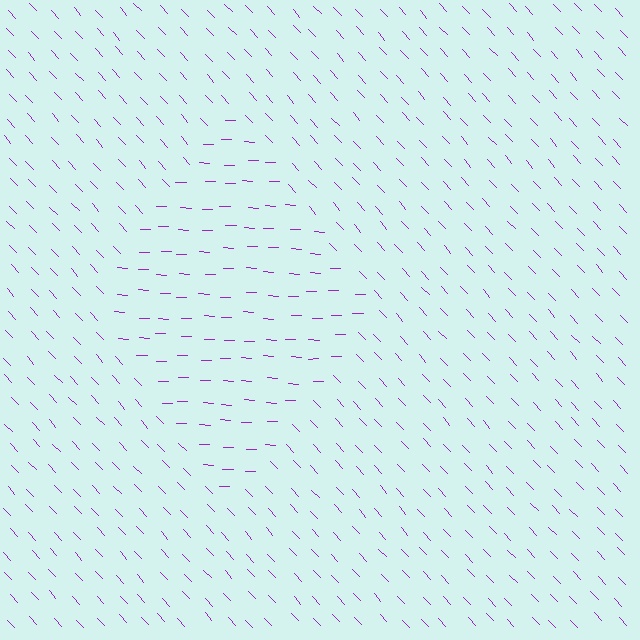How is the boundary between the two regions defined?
The boundary is defined purely by a change in line orientation (approximately 45 degrees difference). All lines are the same color and thickness.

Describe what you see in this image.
The image is filled with small purple line segments. A diamond region in the image has lines oriented differently from the surrounding lines, creating a visible texture boundary.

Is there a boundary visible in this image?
Yes, there is a texture boundary formed by a change in line orientation.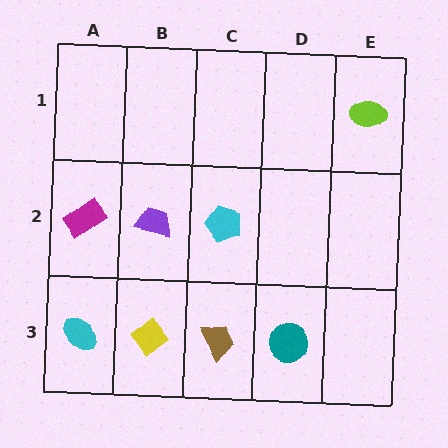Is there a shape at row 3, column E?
No, that cell is empty.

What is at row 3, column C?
A brown trapezoid.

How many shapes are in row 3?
4 shapes.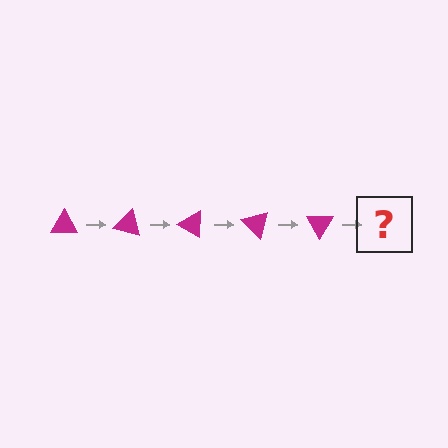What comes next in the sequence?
The next element should be a magenta triangle rotated 75 degrees.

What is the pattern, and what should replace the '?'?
The pattern is that the triangle rotates 15 degrees each step. The '?' should be a magenta triangle rotated 75 degrees.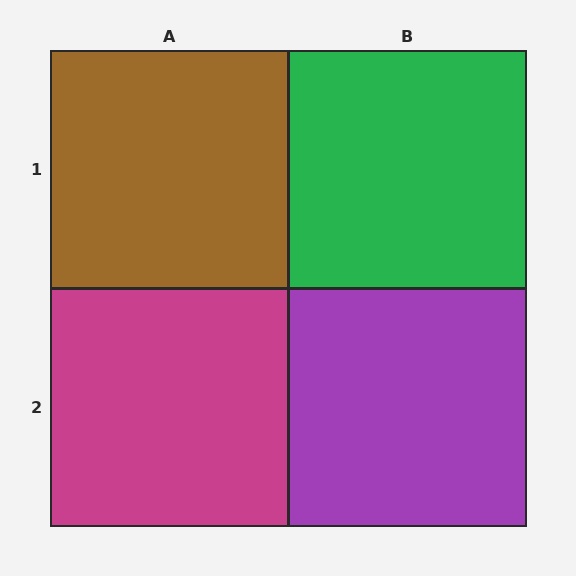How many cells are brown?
1 cell is brown.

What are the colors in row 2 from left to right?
Magenta, purple.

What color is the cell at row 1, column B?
Green.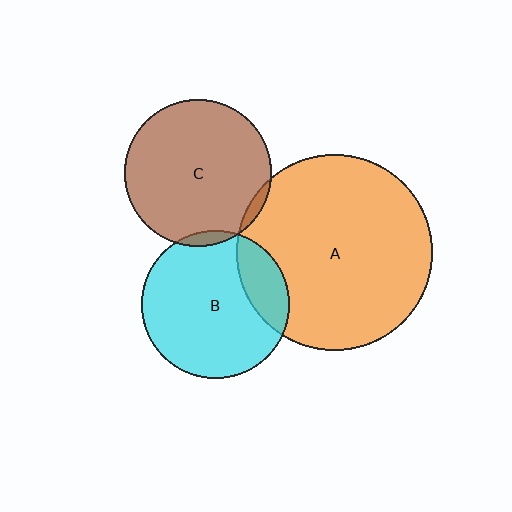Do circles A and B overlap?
Yes.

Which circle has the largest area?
Circle A (orange).